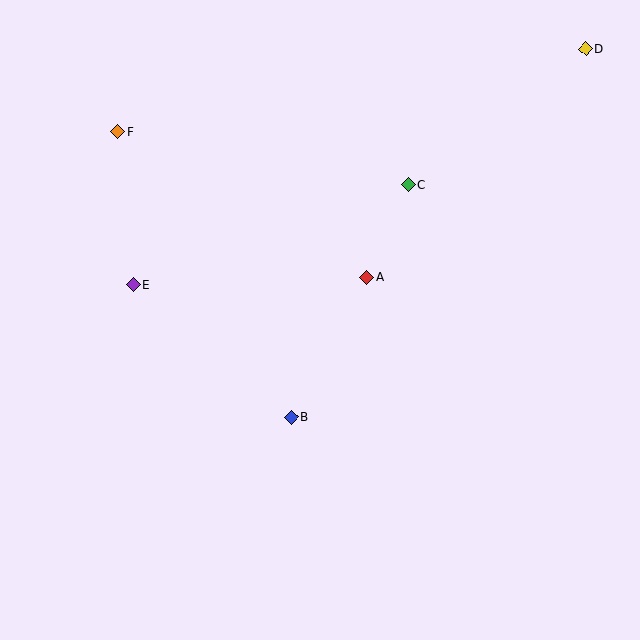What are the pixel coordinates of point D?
Point D is at (586, 49).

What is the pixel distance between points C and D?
The distance between C and D is 223 pixels.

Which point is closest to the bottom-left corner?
Point B is closest to the bottom-left corner.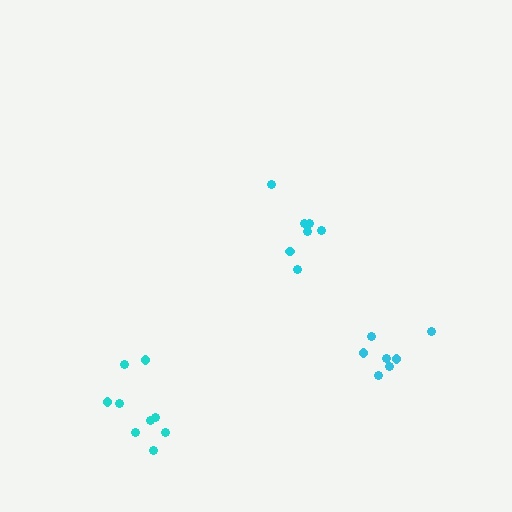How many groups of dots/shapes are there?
There are 3 groups.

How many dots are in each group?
Group 1: 7 dots, Group 2: 9 dots, Group 3: 7 dots (23 total).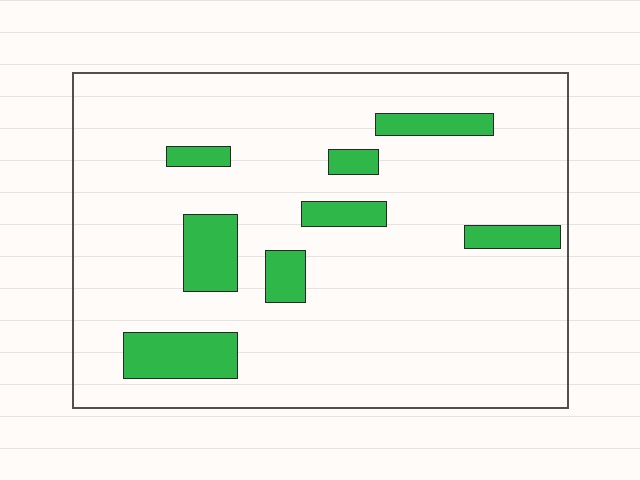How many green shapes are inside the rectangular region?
8.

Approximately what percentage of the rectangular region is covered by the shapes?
Approximately 15%.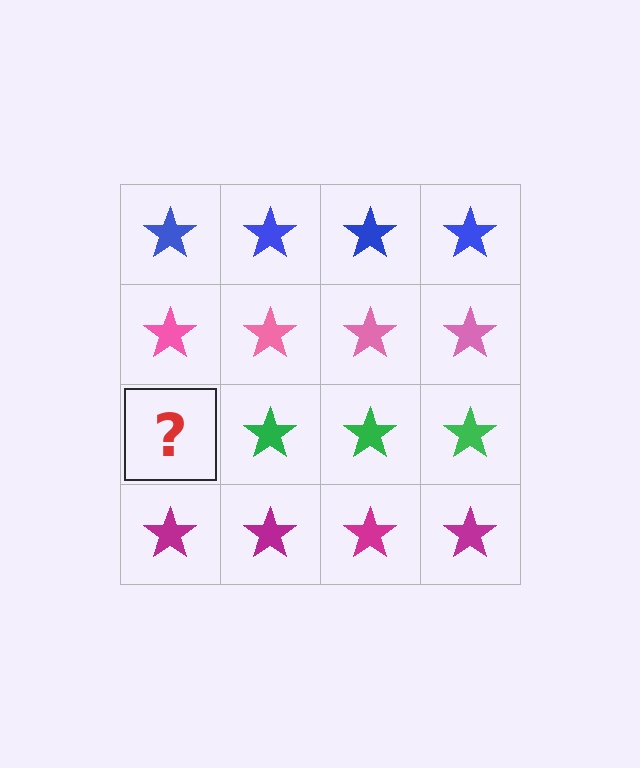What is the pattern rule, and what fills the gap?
The rule is that each row has a consistent color. The gap should be filled with a green star.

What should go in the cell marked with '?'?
The missing cell should contain a green star.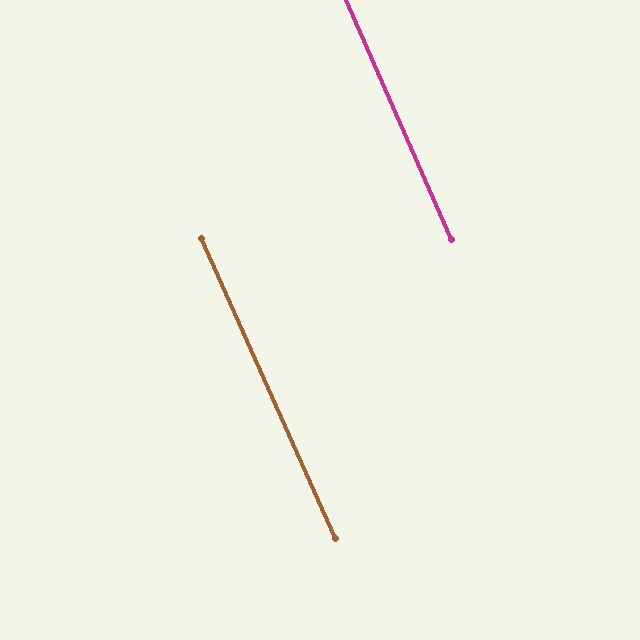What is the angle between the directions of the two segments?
Approximately 0 degrees.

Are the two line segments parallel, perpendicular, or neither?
Parallel — their directions differ by only 0.2°.